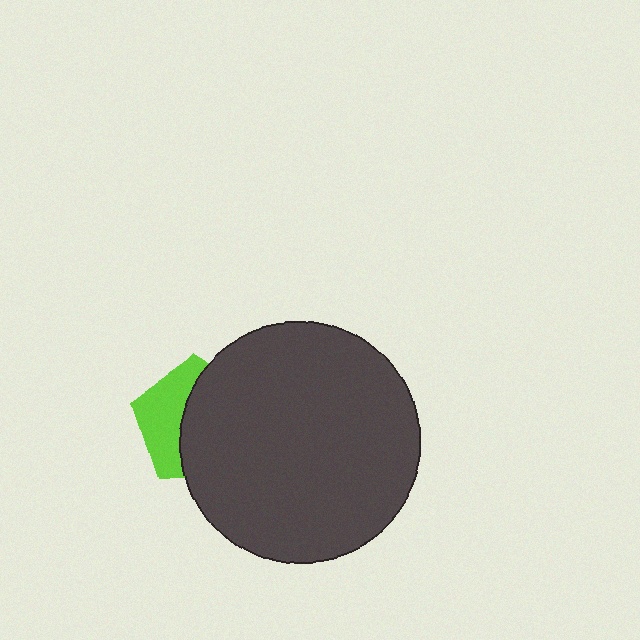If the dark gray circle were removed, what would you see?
You would see the complete lime pentagon.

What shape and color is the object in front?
The object in front is a dark gray circle.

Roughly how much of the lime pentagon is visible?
A small part of it is visible (roughly 40%).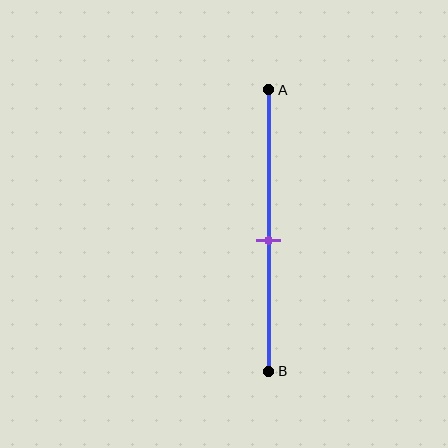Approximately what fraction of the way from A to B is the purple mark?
The purple mark is approximately 55% of the way from A to B.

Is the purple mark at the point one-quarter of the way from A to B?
No, the mark is at about 55% from A, not at the 25% one-quarter point.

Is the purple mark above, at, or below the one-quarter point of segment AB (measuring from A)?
The purple mark is below the one-quarter point of segment AB.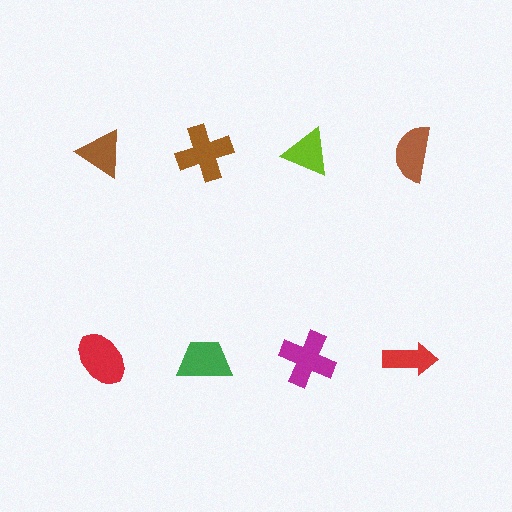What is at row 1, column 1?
A brown triangle.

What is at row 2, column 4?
A red arrow.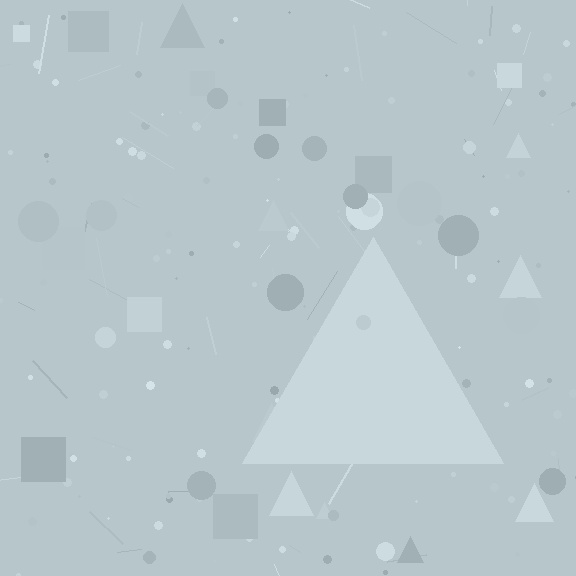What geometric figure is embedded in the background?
A triangle is embedded in the background.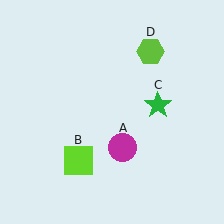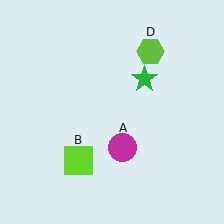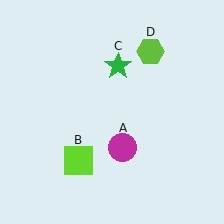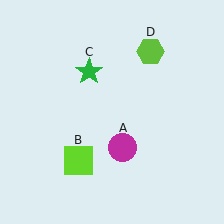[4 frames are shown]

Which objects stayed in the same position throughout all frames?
Magenta circle (object A) and lime square (object B) and lime hexagon (object D) remained stationary.